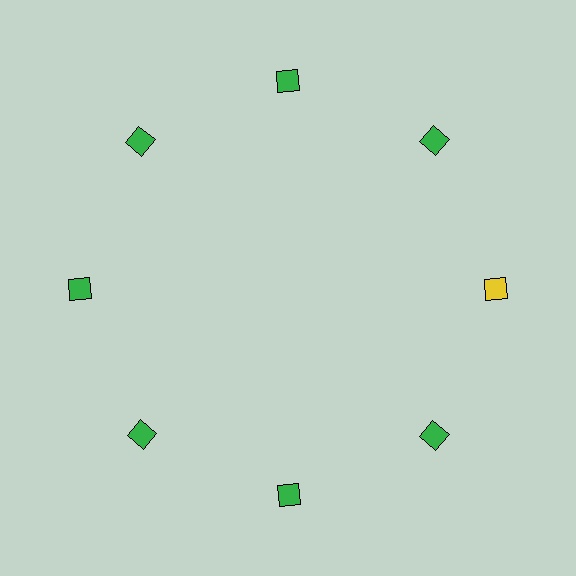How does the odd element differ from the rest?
It has a different color: yellow instead of green.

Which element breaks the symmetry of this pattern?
The yellow diamond at roughly the 3 o'clock position breaks the symmetry. All other shapes are green diamonds.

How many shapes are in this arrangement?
There are 8 shapes arranged in a ring pattern.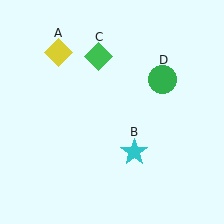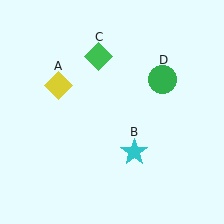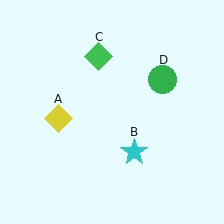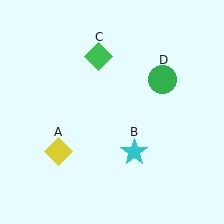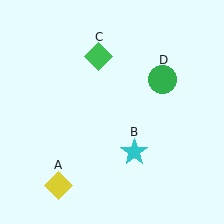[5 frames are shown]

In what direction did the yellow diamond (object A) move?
The yellow diamond (object A) moved down.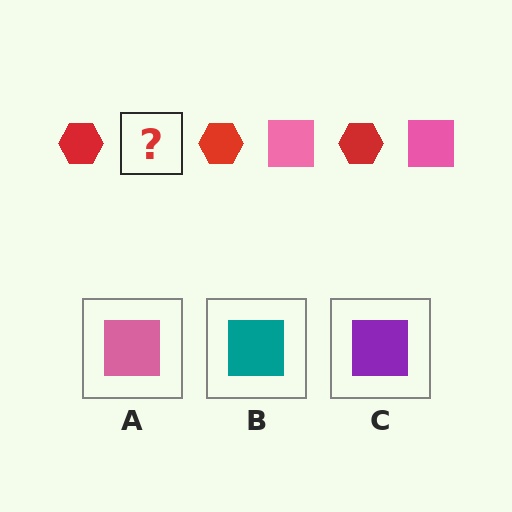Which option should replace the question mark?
Option A.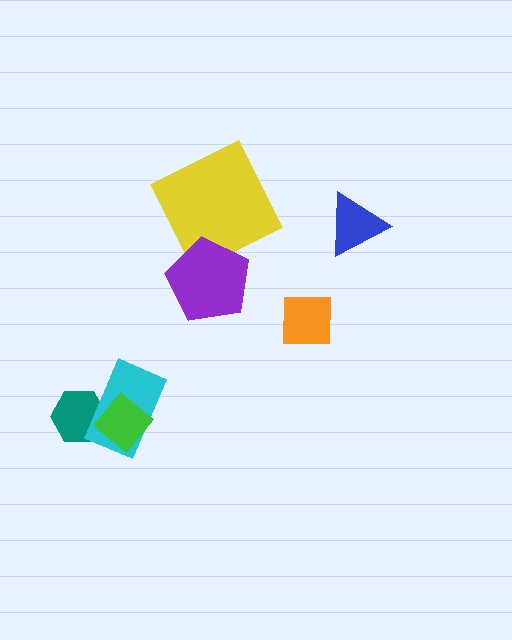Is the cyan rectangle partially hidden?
Yes, it is partially covered by another shape.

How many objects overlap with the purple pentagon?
1 object overlaps with the purple pentagon.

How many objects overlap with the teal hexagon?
2 objects overlap with the teal hexagon.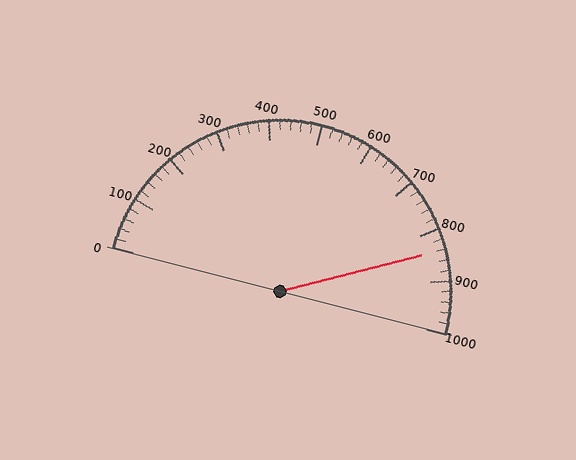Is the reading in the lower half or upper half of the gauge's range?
The reading is in the upper half of the range (0 to 1000).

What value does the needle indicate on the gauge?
The needle indicates approximately 840.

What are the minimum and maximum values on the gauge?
The gauge ranges from 0 to 1000.